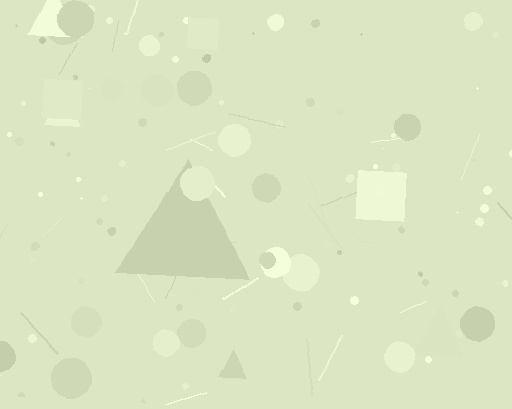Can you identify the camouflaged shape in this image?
The camouflaged shape is a triangle.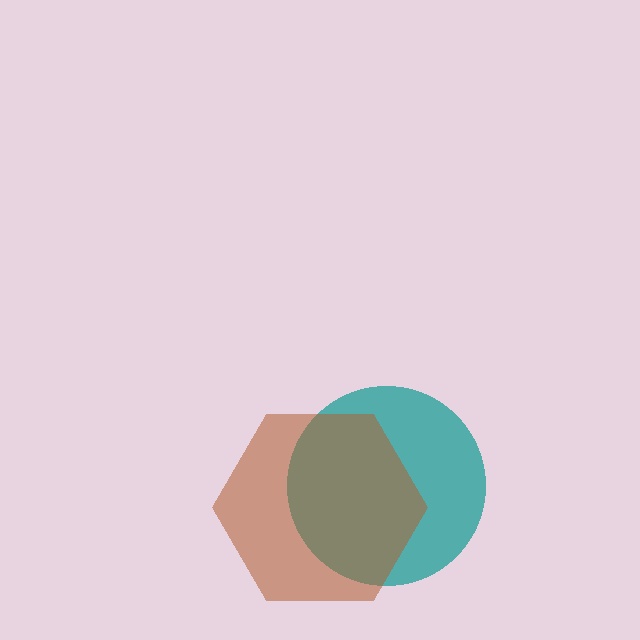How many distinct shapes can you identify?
There are 2 distinct shapes: a teal circle, a brown hexagon.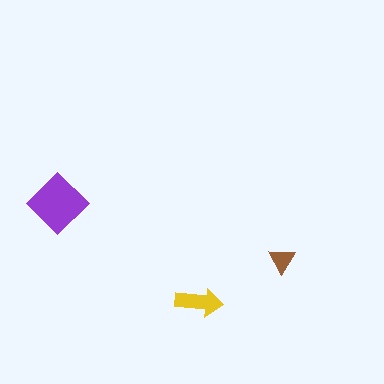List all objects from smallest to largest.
The brown triangle, the yellow arrow, the purple diamond.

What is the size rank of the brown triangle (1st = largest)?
3rd.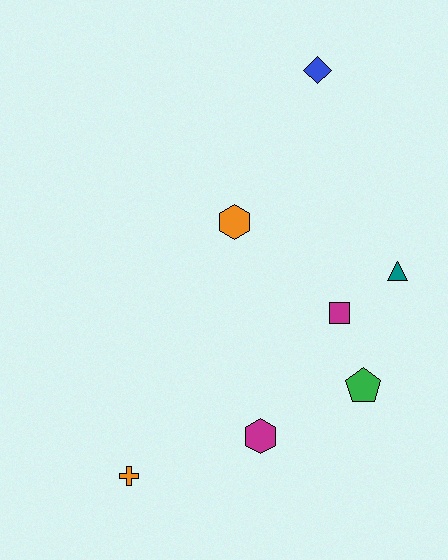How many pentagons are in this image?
There is 1 pentagon.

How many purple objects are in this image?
There are no purple objects.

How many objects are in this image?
There are 7 objects.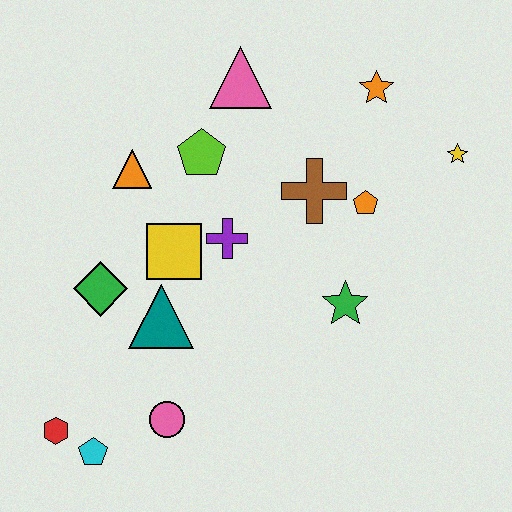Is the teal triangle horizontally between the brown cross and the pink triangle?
No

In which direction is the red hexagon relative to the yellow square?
The red hexagon is below the yellow square.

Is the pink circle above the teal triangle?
No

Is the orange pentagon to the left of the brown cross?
No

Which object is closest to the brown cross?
The orange pentagon is closest to the brown cross.